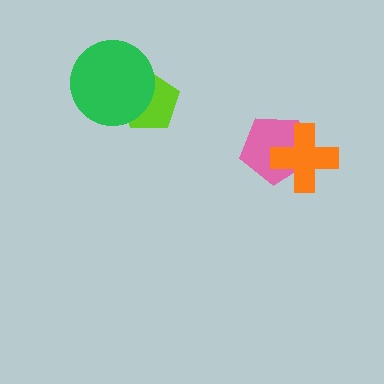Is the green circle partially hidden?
No, no other shape covers it.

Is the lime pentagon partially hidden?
Yes, it is partially covered by another shape.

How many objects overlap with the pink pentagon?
1 object overlaps with the pink pentagon.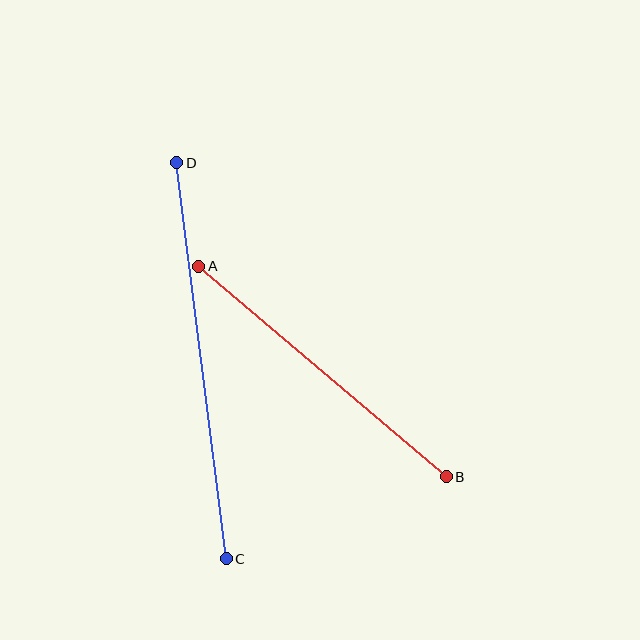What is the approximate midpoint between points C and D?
The midpoint is at approximately (202, 361) pixels.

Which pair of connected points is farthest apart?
Points C and D are farthest apart.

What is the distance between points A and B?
The distance is approximately 325 pixels.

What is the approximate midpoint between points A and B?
The midpoint is at approximately (322, 371) pixels.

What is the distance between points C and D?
The distance is approximately 399 pixels.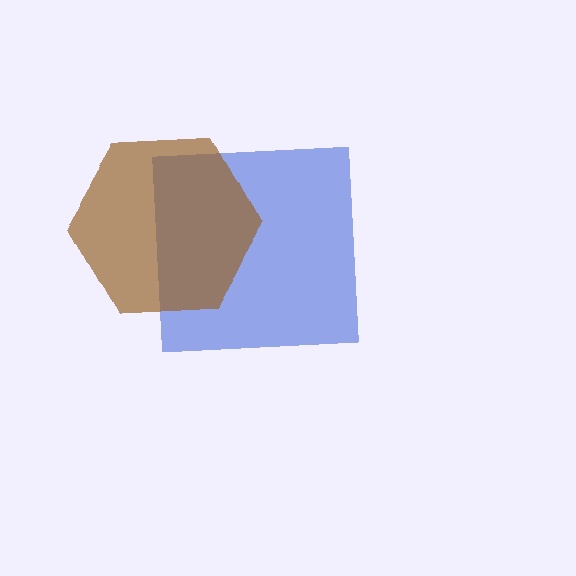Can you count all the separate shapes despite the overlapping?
Yes, there are 2 separate shapes.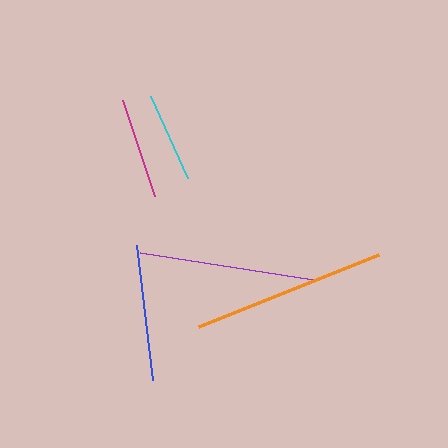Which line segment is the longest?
The orange line is the longest at approximately 194 pixels.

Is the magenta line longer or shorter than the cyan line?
The magenta line is longer than the cyan line.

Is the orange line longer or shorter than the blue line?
The orange line is longer than the blue line.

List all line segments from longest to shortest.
From longest to shortest: orange, purple, blue, magenta, cyan.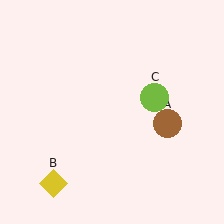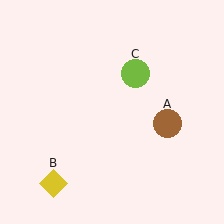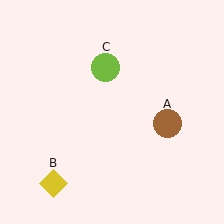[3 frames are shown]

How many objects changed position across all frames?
1 object changed position: lime circle (object C).